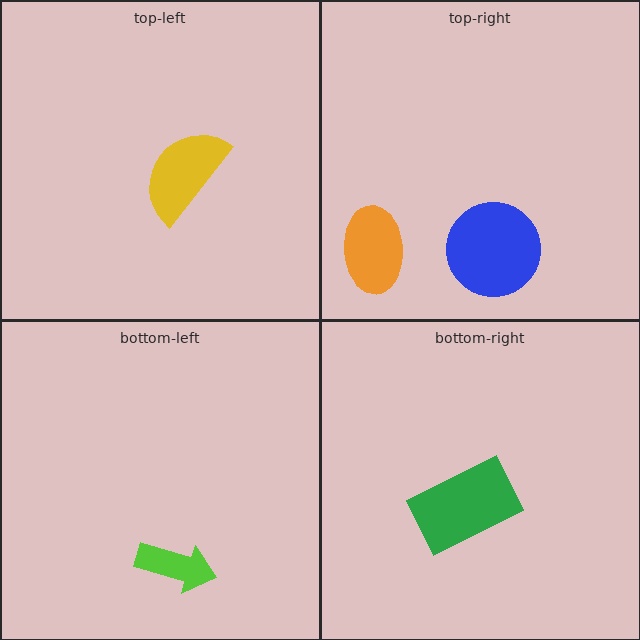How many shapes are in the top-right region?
2.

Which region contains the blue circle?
The top-right region.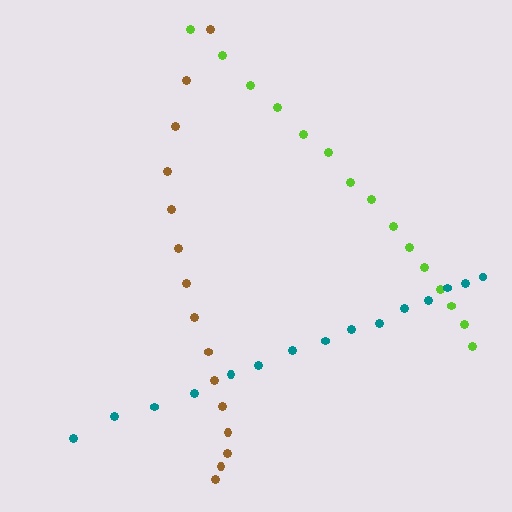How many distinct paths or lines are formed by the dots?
There are 3 distinct paths.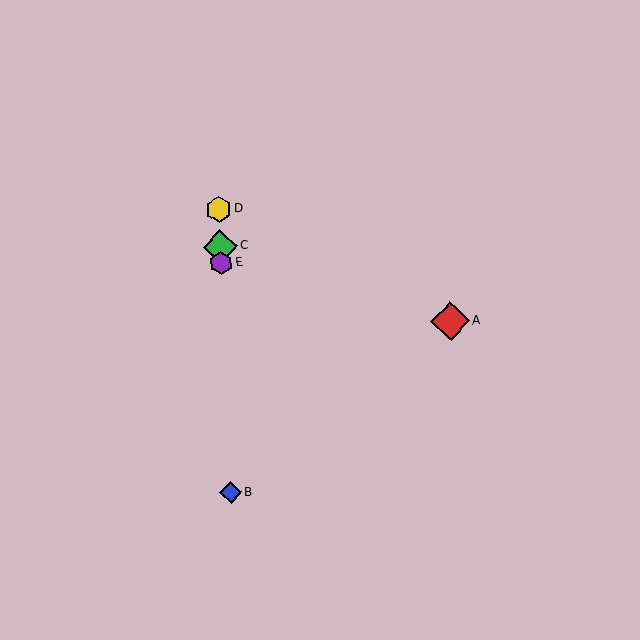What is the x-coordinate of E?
Object E is at x≈221.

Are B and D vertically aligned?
Yes, both are at x≈231.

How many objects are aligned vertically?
4 objects (B, C, D, E) are aligned vertically.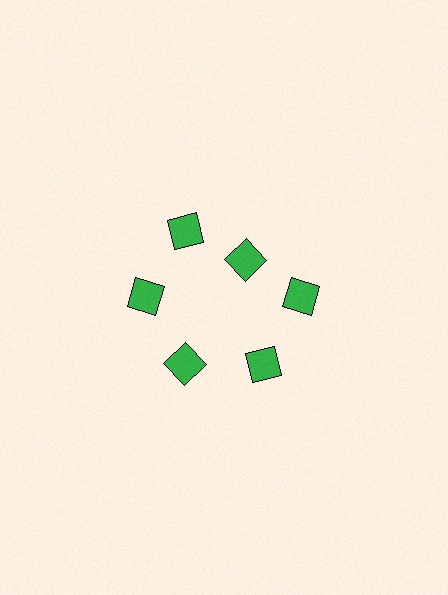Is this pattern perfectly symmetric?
No. The 6 green diamonds are arranged in a ring, but one element near the 1 o'clock position is pulled inward toward the center, breaking the 6-fold rotational symmetry.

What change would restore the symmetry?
The symmetry would be restored by moving it outward, back onto the ring so that all 6 diamonds sit at equal angles and equal distance from the center.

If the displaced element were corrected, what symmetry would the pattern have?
It would have 6-fold rotational symmetry — the pattern would map onto itself every 60 degrees.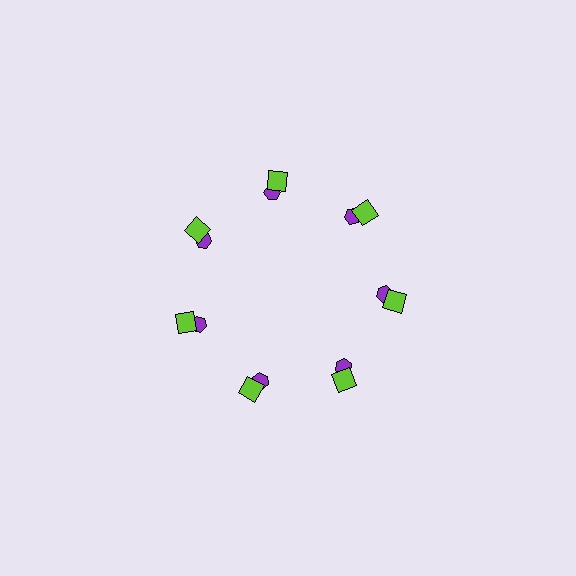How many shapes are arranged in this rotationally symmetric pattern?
There are 14 shapes, arranged in 7 groups of 2.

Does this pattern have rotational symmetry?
Yes, this pattern has 7-fold rotational symmetry. It looks the same after rotating 51 degrees around the center.